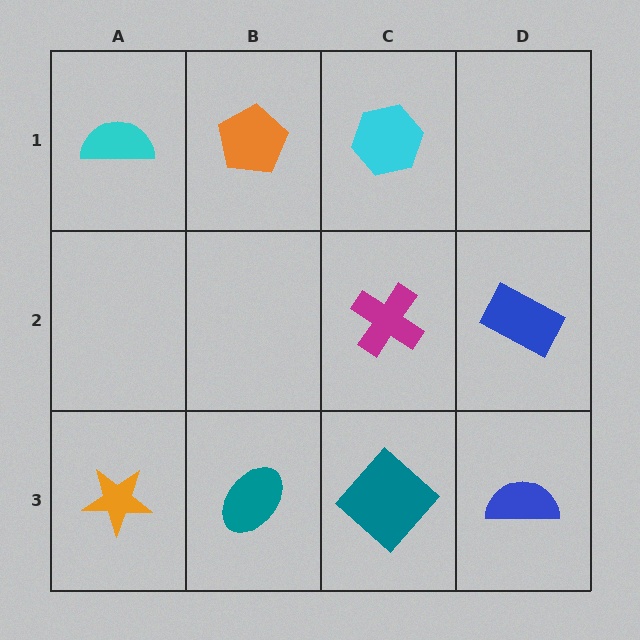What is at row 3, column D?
A blue semicircle.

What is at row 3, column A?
An orange star.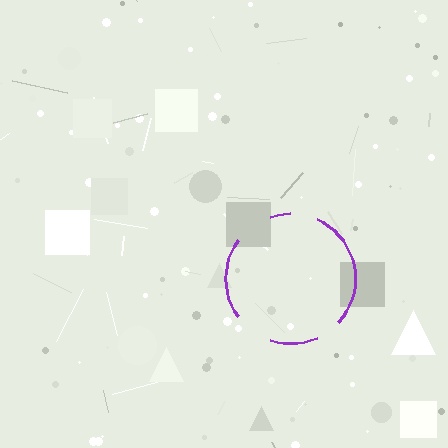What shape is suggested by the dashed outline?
The dashed outline suggests a circle.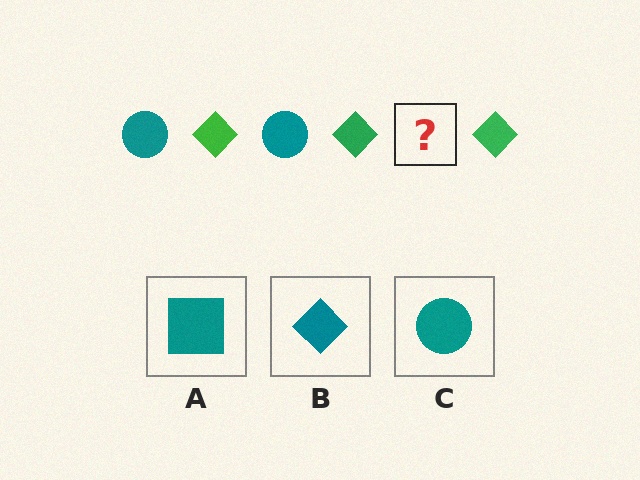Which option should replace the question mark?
Option C.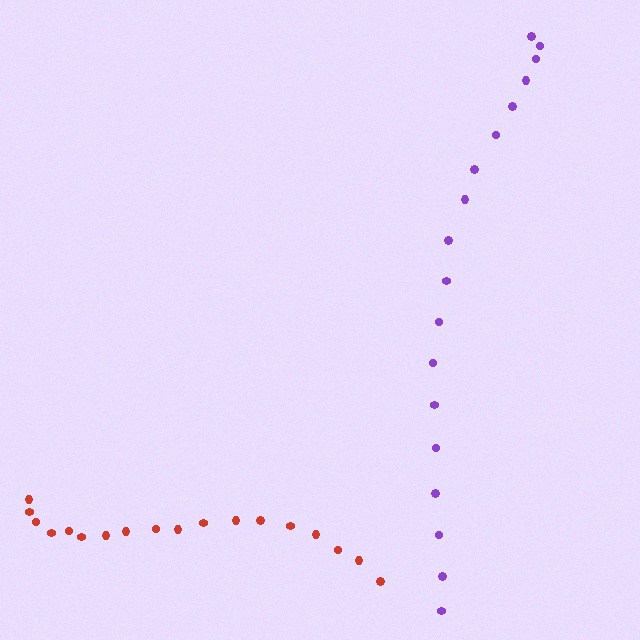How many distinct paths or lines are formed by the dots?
There are 2 distinct paths.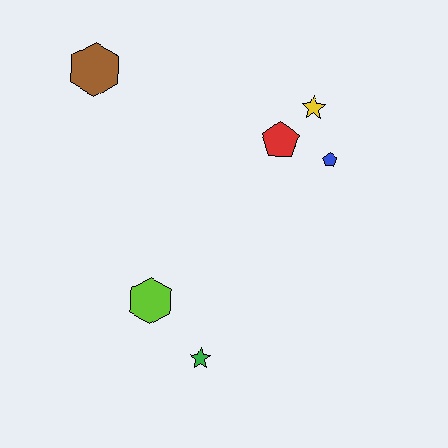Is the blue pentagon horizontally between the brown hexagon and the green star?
No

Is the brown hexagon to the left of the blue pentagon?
Yes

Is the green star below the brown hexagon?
Yes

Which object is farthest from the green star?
The brown hexagon is farthest from the green star.